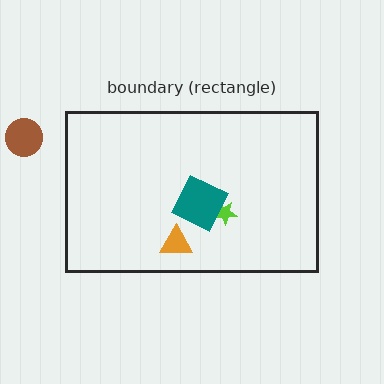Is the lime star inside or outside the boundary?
Inside.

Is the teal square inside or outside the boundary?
Inside.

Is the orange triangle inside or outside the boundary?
Inside.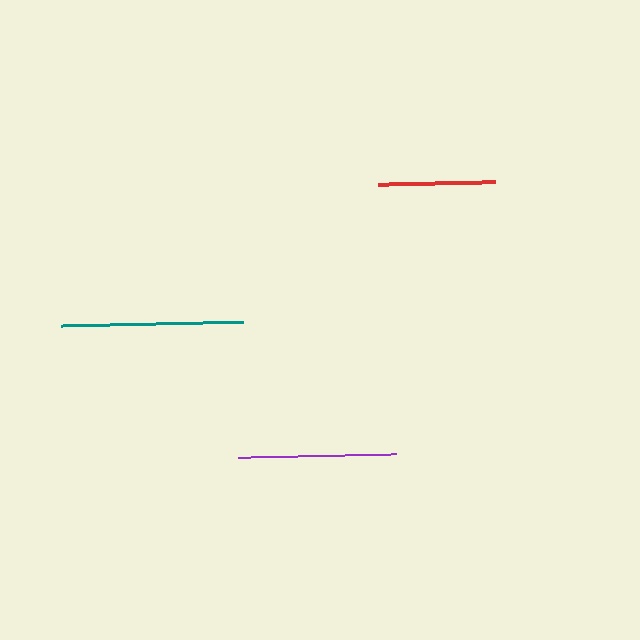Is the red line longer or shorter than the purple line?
The purple line is longer than the red line.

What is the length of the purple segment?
The purple segment is approximately 158 pixels long.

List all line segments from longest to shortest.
From longest to shortest: teal, purple, red.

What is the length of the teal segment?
The teal segment is approximately 182 pixels long.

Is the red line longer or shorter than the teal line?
The teal line is longer than the red line.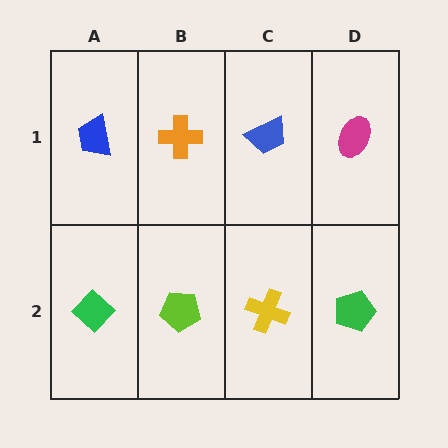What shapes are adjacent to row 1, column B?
A lime pentagon (row 2, column B), a blue trapezoid (row 1, column A), a blue trapezoid (row 1, column C).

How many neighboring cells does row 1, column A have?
2.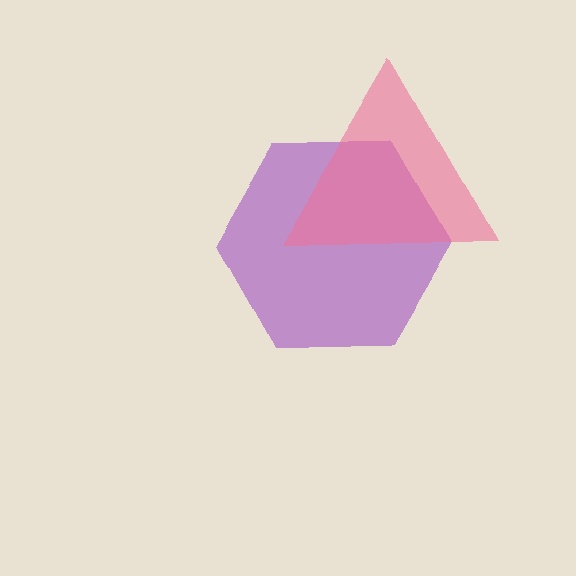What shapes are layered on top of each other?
The layered shapes are: a purple hexagon, a pink triangle.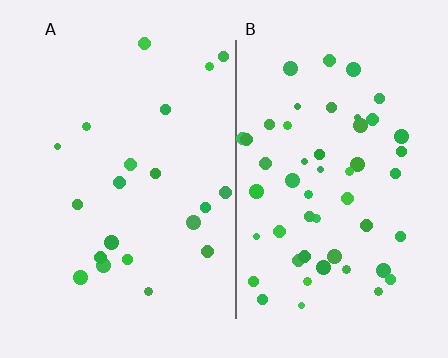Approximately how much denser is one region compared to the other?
Approximately 2.5× — region B over region A.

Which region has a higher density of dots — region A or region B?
B (the right).